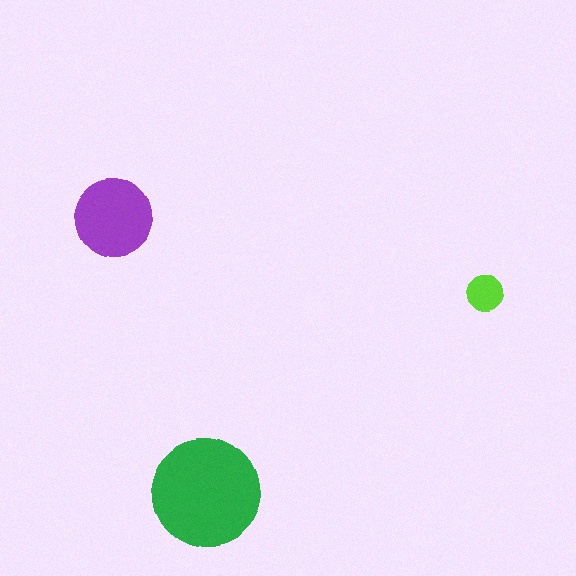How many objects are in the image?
There are 3 objects in the image.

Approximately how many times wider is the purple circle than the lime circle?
About 2 times wider.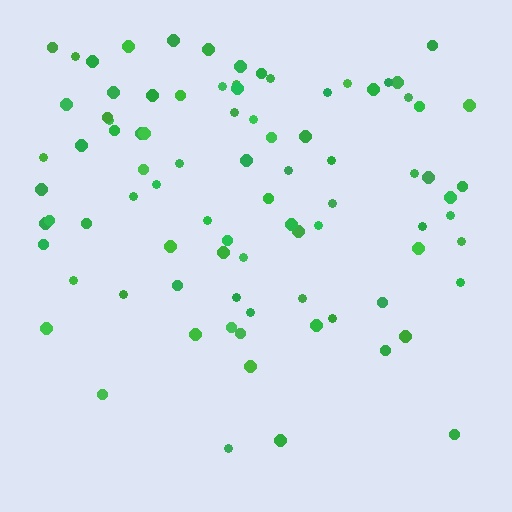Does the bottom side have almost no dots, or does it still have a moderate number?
Still a moderate number, just noticeably fewer than the top.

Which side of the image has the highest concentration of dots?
The top.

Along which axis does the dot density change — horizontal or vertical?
Vertical.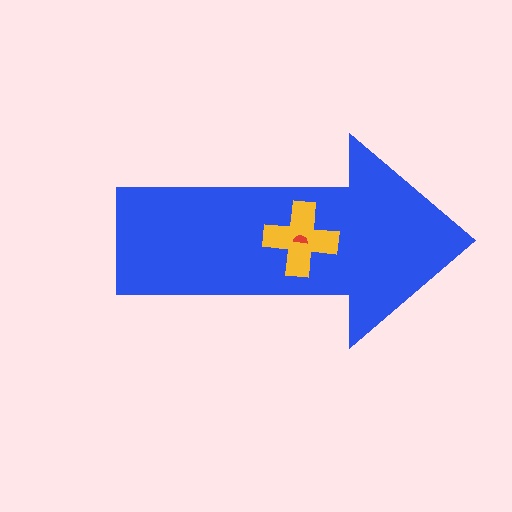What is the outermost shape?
The blue arrow.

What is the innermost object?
The red semicircle.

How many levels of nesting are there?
3.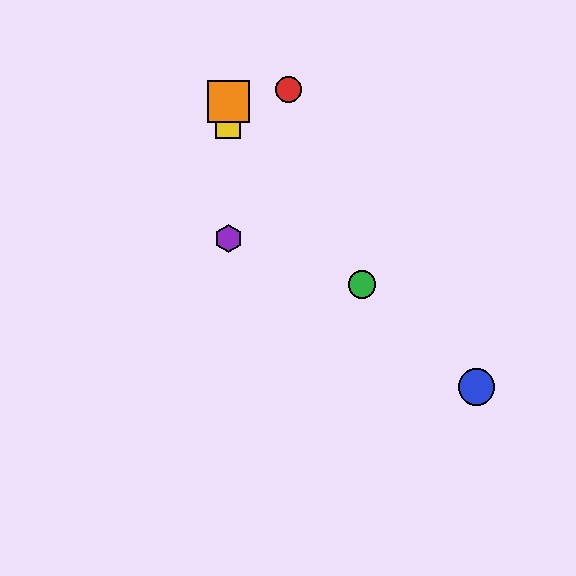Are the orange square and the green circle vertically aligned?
No, the orange square is at x≈228 and the green circle is at x≈362.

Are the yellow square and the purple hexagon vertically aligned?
Yes, both are at x≈228.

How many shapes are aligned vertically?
3 shapes (the yellow square, the purple hexagon, the orange square) are aligned vertically.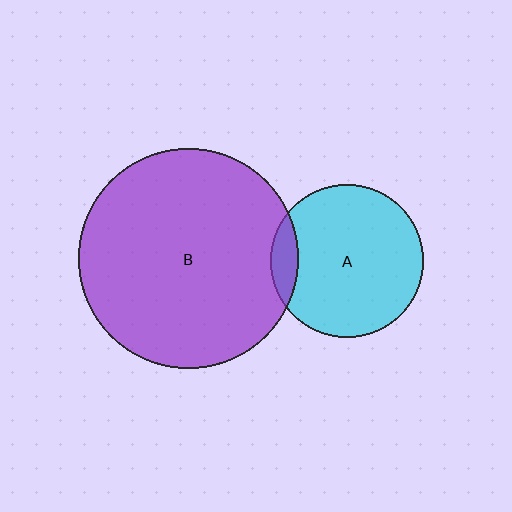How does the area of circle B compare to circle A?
Approximately 2.1 times.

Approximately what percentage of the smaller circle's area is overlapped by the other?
Approximately 10%.